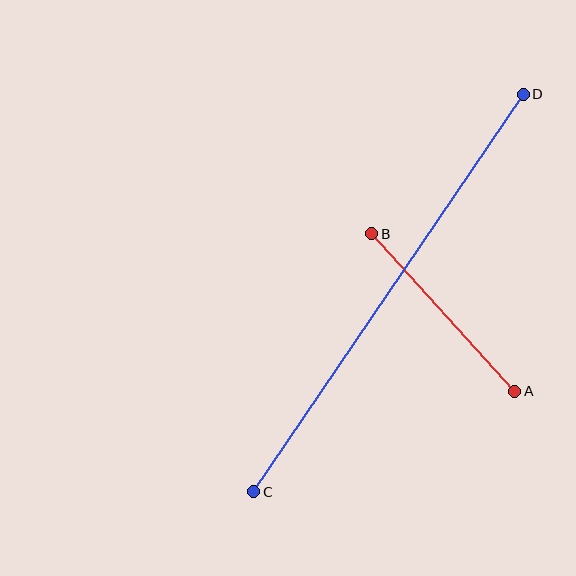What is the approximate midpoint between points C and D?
The midpoint is at approximately (389, 293) pixels.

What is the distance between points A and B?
The distance is approximately 213 pixels.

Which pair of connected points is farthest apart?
Points C and D are farthest apart.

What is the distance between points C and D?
The distance is approximately 480 pixels.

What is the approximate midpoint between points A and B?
The midpoint is at approximately (443, 312) pixels.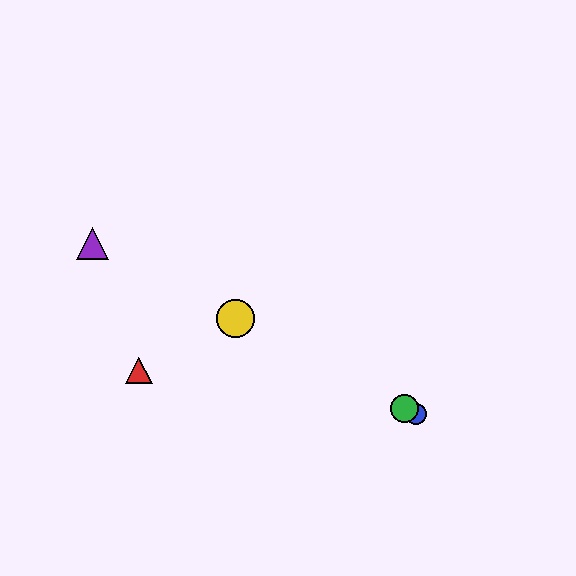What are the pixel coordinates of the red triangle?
The red triangle is at (139, 371).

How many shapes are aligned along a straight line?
4 shapes (the blue circle, the green circle, the yellow circle, the purple triangle) are aligned along a straight line.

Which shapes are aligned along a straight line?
The blue circle, the green circle, the yellow circle, the purple triangle are aligned along a straight line.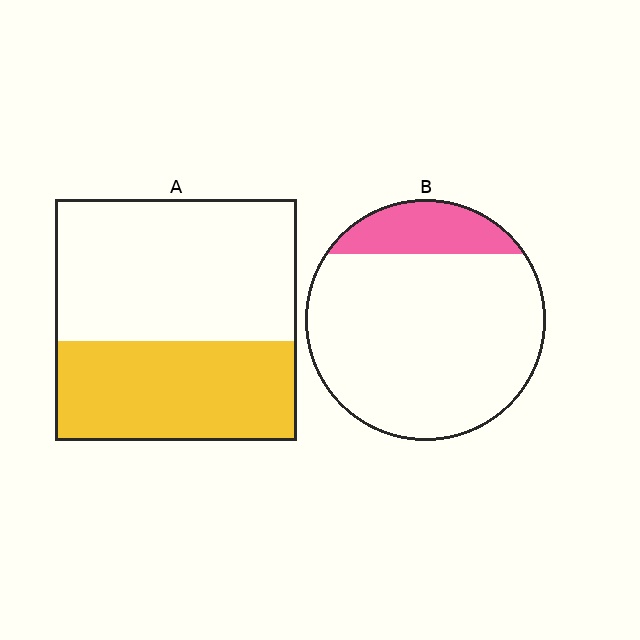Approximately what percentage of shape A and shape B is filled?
A is approximately 40% and B is approximately 15%.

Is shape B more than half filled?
No.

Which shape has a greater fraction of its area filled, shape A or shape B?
Shape A.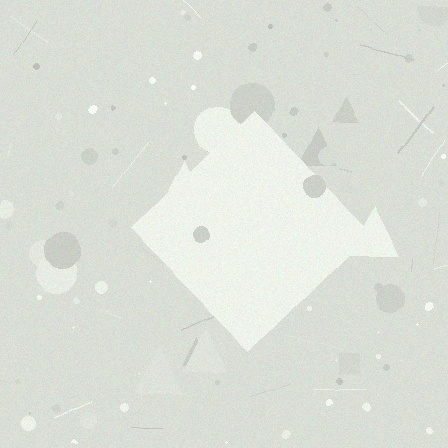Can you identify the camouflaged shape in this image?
The camouflaged shape is a diamond.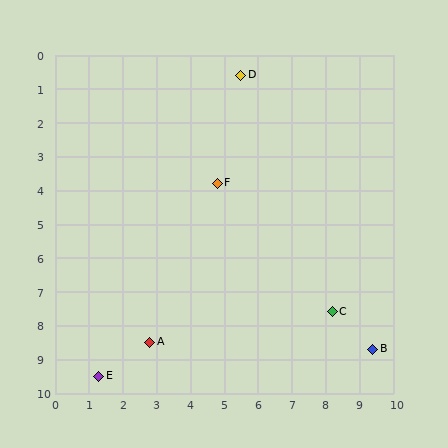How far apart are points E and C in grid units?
Points E and C are about 7.2 grid units apart.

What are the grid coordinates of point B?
Point B is at approximately (9.4, 8.7).